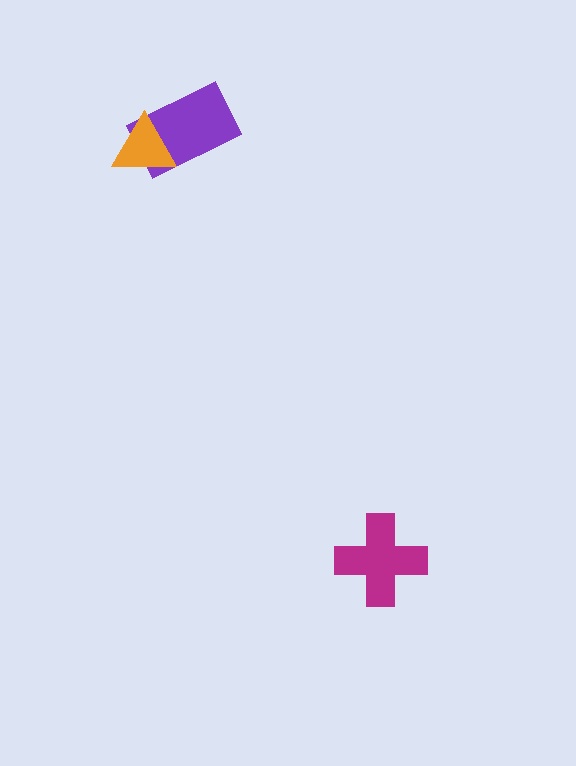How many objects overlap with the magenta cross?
0 objects overlap with the magenta cross.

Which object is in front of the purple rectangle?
The orange triangle is in front of the purple rectangle.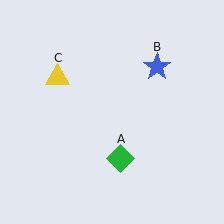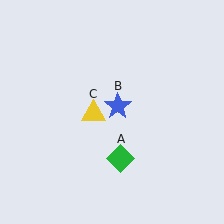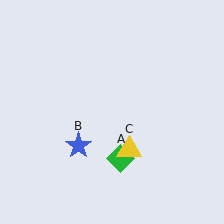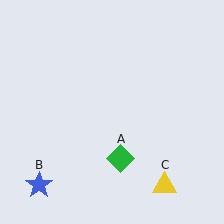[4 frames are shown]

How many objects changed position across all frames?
2 objects changed position: blue star (object B), yellow triangle (object C).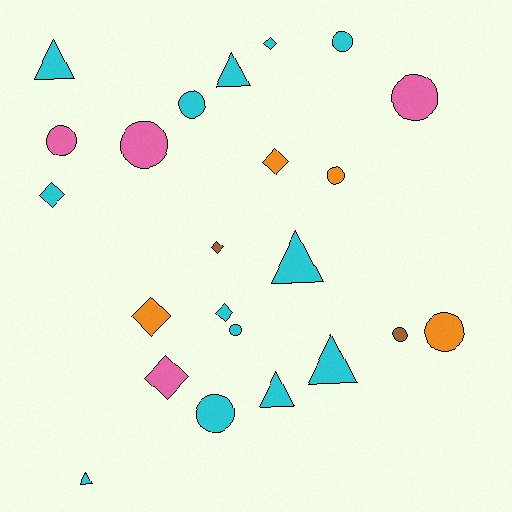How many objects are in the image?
There are 23 objects.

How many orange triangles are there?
There are no orange triangles.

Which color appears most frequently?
Cyan, with 13 objects.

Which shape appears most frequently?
Circle, with 10 objects.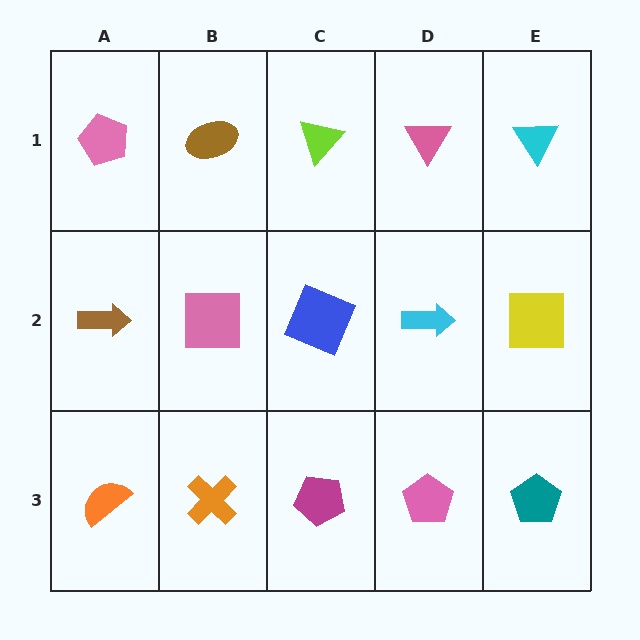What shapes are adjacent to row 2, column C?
A lime triangle (row 1, column C), a magenta pentagon (row 3, column C), a pink square (row 2, column B), a cyan arrow (row 2, column D).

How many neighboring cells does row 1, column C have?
3.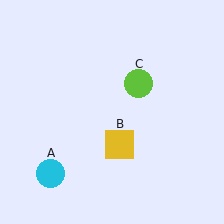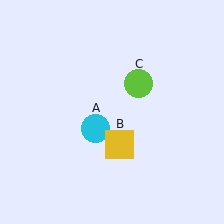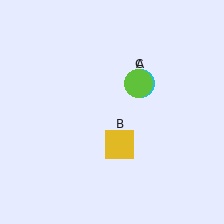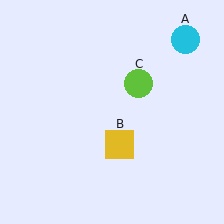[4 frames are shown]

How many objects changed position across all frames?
1 object changed position: cyan circle (object A).